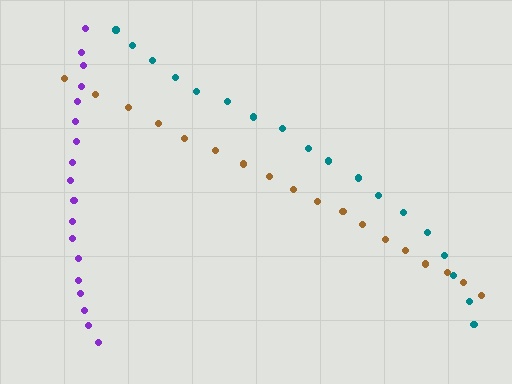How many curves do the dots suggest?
There are 3 distinct paths.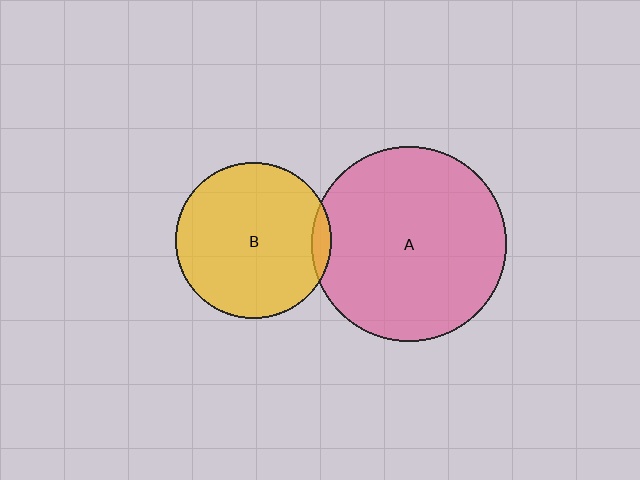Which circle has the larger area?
Circle A (pink).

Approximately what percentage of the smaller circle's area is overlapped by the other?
Approximately 5%.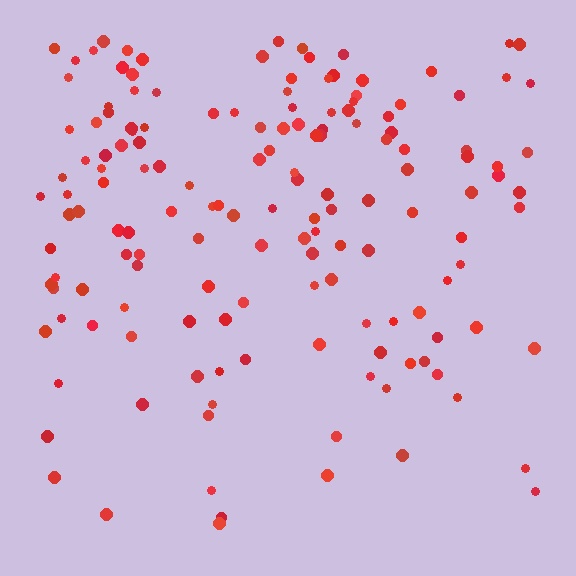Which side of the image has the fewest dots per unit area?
The bottom.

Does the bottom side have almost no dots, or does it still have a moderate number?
Still a moderate number, just noticeably fewer than the top.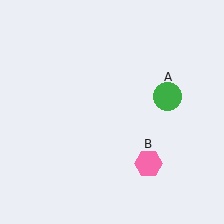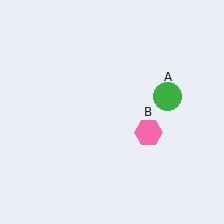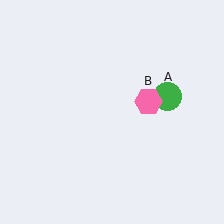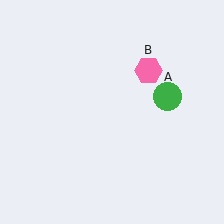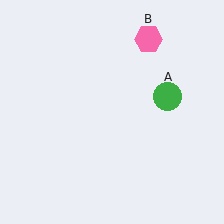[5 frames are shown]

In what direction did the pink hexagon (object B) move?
The pink hexagon (object B) moved up.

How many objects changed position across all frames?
1 object changed position: pink hexagon (object B).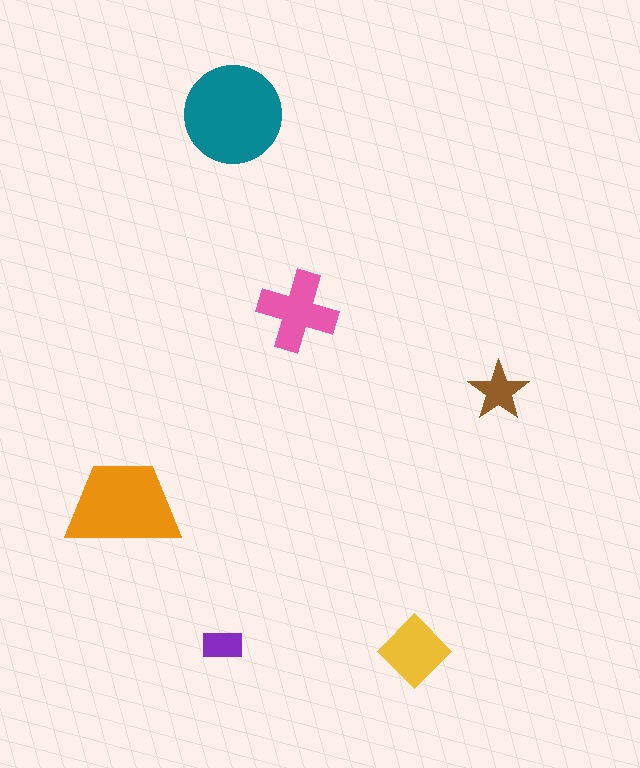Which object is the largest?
The teal circle.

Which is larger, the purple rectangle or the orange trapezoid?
The orange trapezoid.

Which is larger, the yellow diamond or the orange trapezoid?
The orange trapezoid.